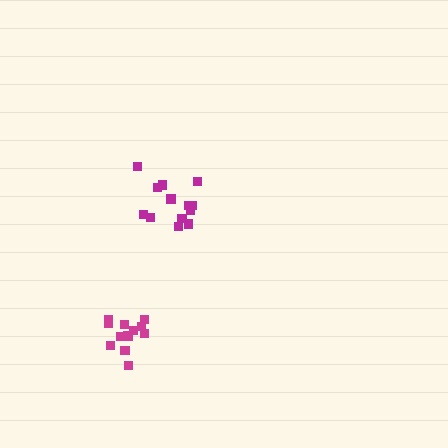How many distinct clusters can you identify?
There are 2 distinct clusters.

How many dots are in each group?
Group 1: 13 dots, Group 2: 12 dots (25 total).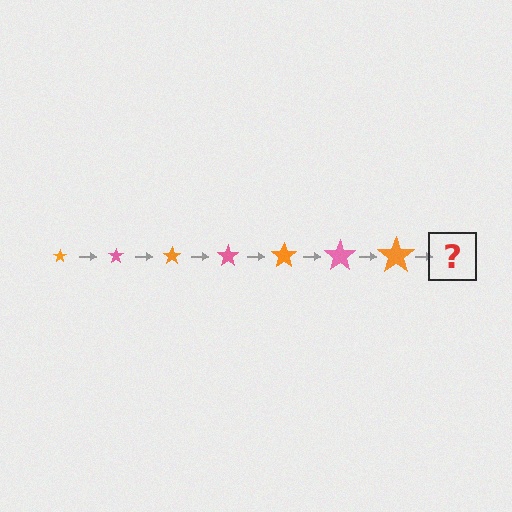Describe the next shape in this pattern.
It should be a pink star, larger than the previous one.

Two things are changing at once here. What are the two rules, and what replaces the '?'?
The two rules are that the star grows larger each step and the color cycles through orange and pink. The '?' should be a pink star, larger than the previous one.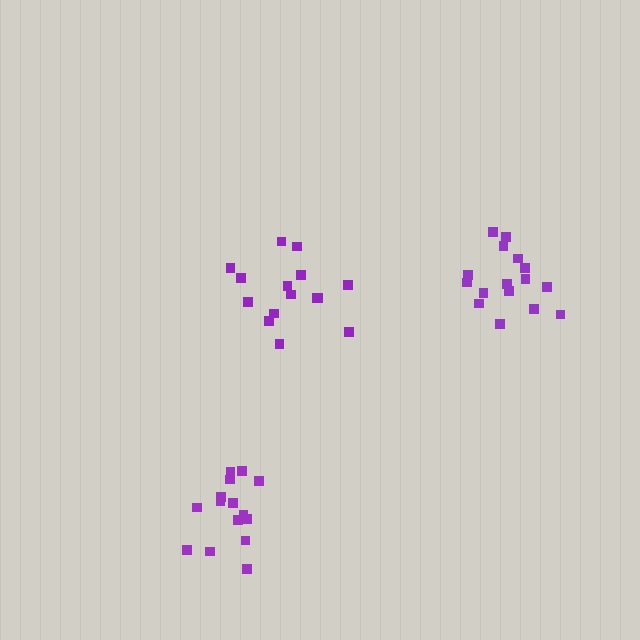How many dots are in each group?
Group 1: 15 dots, Group 2: 15 dots, Group 3: 16 dots (46 total).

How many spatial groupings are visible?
There are 3 spatial groupings.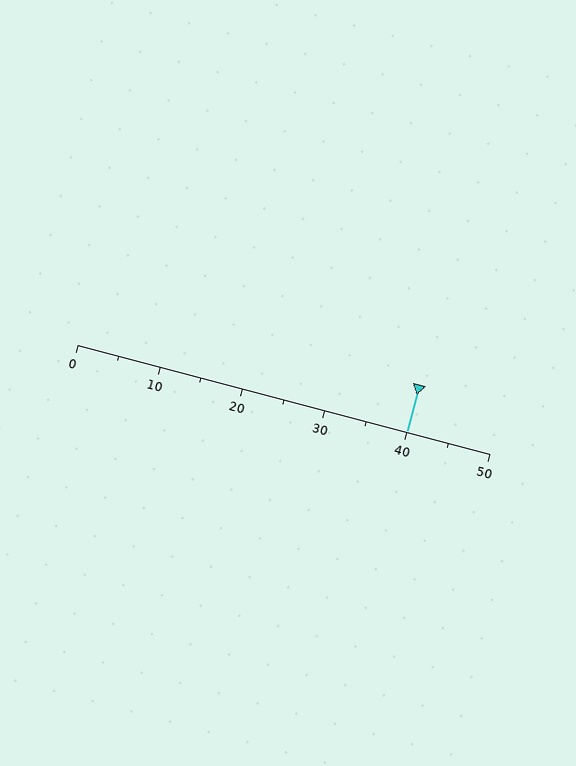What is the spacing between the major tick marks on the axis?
The major ticks are spaced 10 apart.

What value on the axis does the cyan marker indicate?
The marker indicates approximately 40.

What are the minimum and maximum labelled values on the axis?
The axis runs from 0 to 50.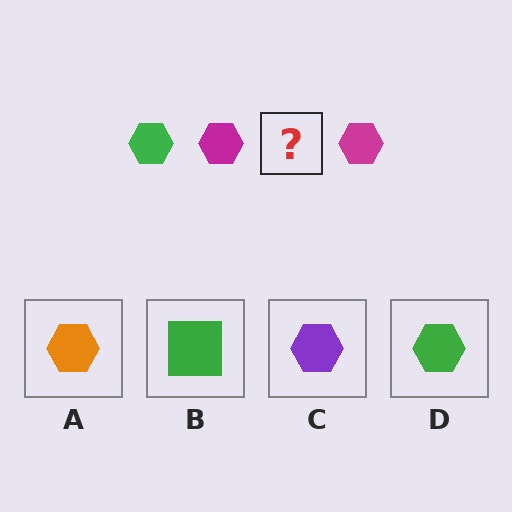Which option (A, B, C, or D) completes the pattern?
D.